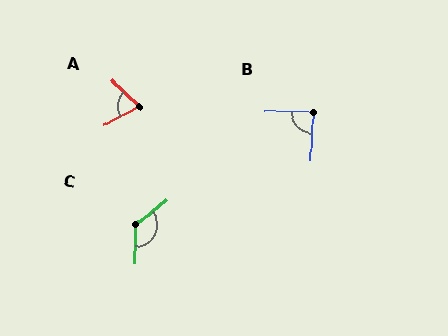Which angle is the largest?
C, at approximately 129 degrees.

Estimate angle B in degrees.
Approximately 86 degrees.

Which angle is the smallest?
A, at approximately 73 degrees.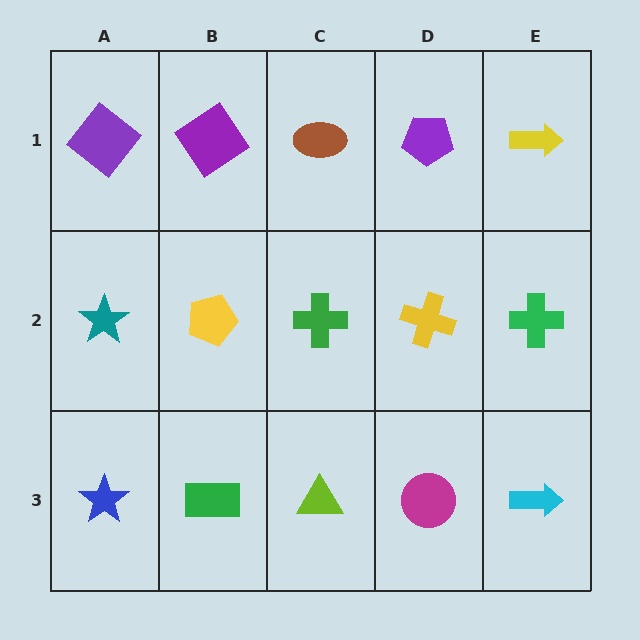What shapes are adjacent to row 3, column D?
A yellow cross (row 2, column D), a lime triangle (row 3, column C), a cyan arrow (row 3, column E).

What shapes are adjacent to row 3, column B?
A yellow pentagon (row 2, column B), a blue star (row 3, column A), a lime triangle (row 3, column C).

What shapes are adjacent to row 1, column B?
A yellow pentagon (row 2, column B), a purple diamond (row 1, column A), a brown ellipse (row 1, column C).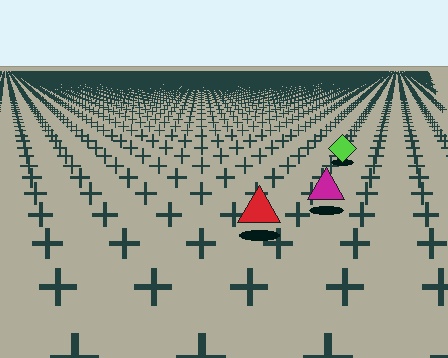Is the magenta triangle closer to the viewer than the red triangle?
No. The red triangle is closer — you can tell from the texture gradient: the ground texture is coarser near it.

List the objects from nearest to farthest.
From nearest to farthest: the red triangle, the magenta triangle, the lime diamond.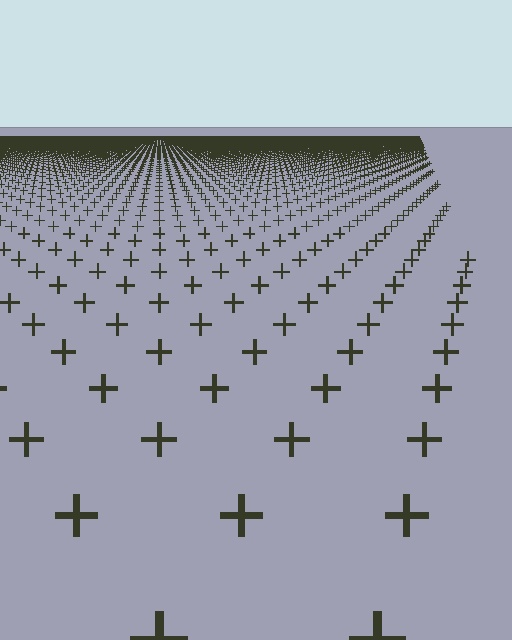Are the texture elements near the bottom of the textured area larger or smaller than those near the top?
Larger. Near the bottom, elements are closer to the viewer and appear at a bigger on-screen size.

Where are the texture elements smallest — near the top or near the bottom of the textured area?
Near the top.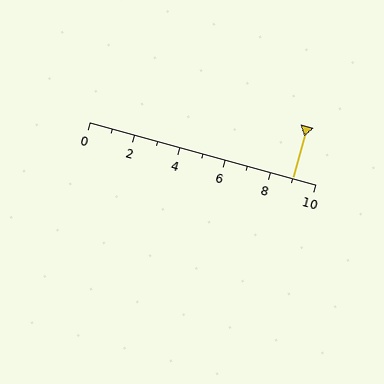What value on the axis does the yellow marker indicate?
The marker indicates approximately 9.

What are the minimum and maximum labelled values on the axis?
The axis runs from 0 to 10.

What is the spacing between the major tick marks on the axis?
The major ticks are spaced 2 apart.